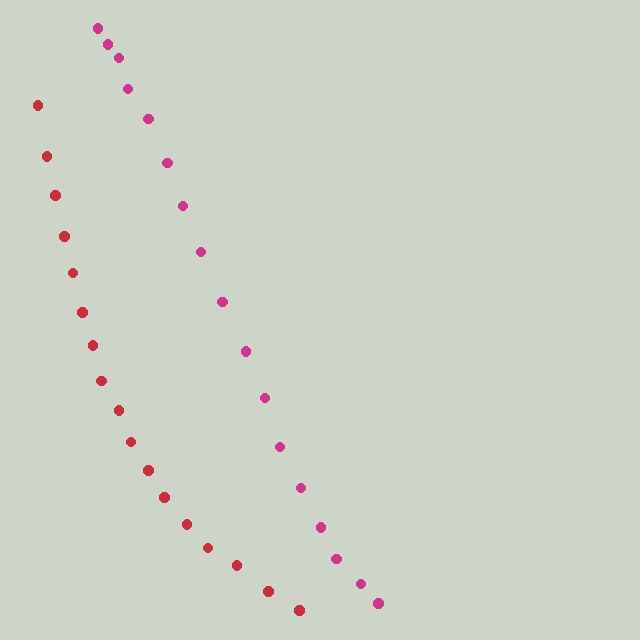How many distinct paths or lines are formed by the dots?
There are 2 distinct paths.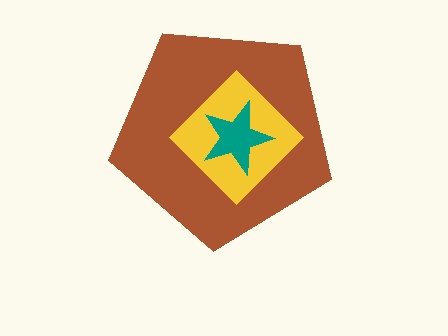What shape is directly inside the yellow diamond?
The teal star.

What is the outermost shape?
The brown pentagon.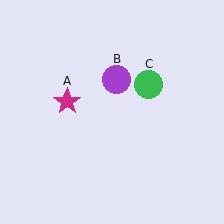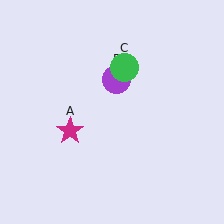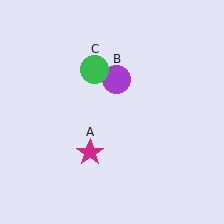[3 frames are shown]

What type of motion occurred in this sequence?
The magenta star (object A), green circle (object C) rotated counterclockwise around the center of the scene.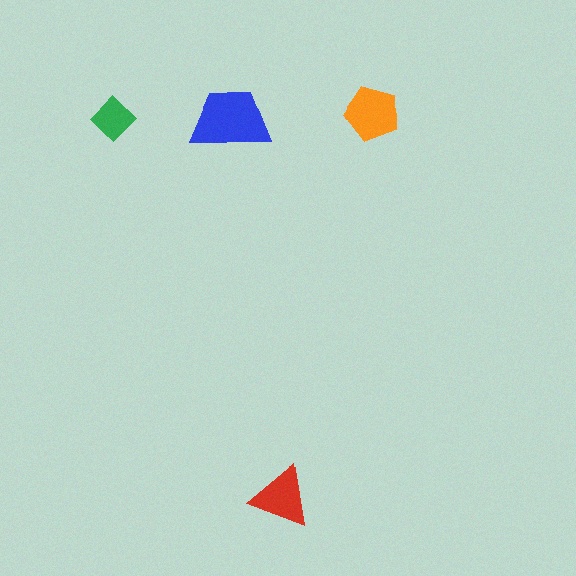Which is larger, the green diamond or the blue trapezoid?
The blue trapezoid.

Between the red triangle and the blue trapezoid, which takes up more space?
The blue trapezoid.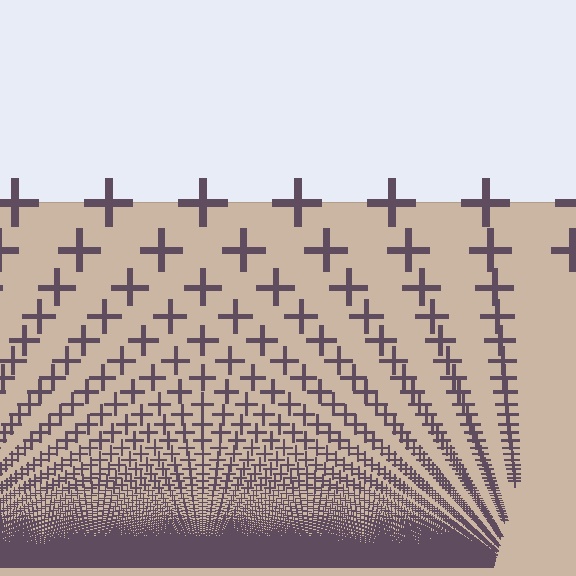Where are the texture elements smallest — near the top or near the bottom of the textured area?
Near the bottom.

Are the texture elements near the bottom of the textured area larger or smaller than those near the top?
Smaller. The gradient is inverted — elements near the bottom are smaller and denser.